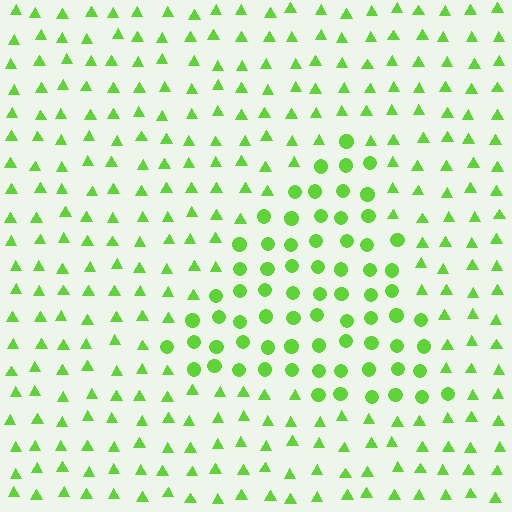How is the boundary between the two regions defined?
The boundary is defined by a change in element shape: circles inside vs. triangles outside. All elements share the same color and spacing.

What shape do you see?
I see a triangle.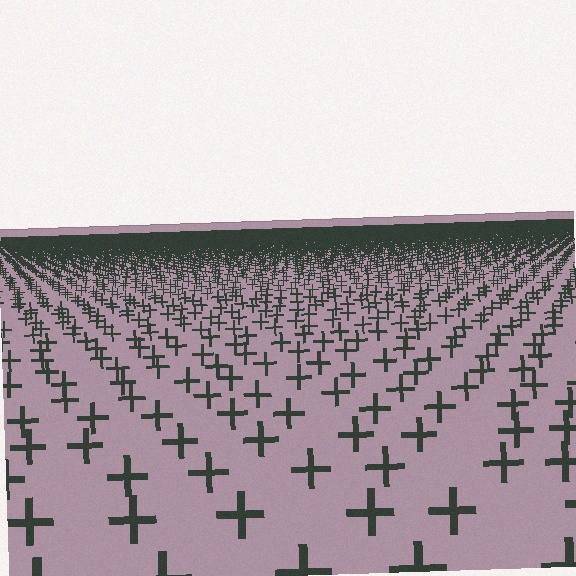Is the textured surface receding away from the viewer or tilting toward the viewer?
The surface is receding away from the viewer. Texture elements get smaller and denser toward the top.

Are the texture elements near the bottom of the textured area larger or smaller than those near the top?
Larger. Near the bottom, elements are closer to the viewer and appear at a bigger on-screen size.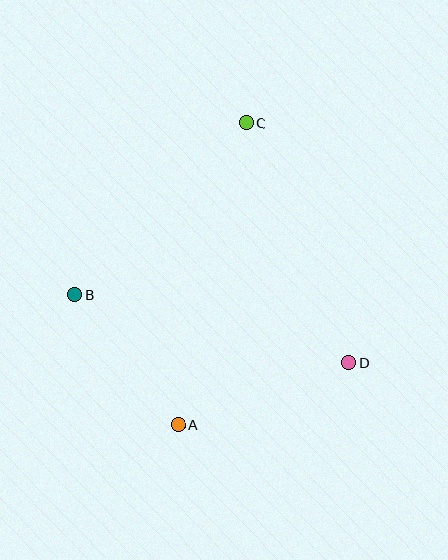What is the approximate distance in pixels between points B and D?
The distance between B and D is approximately 282 pixels.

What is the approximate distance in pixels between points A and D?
The distance between A and D is approximately 181 pixels.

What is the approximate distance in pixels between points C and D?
The distance between C and D is approximately 260 pixels.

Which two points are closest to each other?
Points A and B are closest to each other.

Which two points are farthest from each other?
Points A and C are farthest from each other.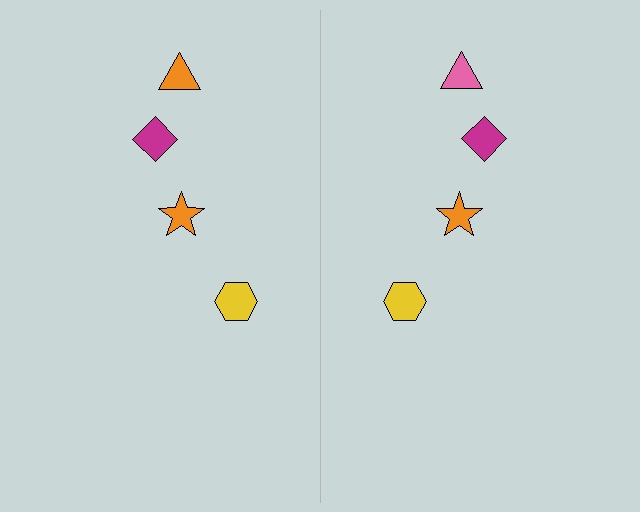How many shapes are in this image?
There are 8 shapes in this image.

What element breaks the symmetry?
The pink triangle on the right side breaks the symmetry — its mirror counterpart is orange.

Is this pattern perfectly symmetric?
No, the pattern is not perfectly symmetric. The pink triangle on the right side breaks the symmetry — its mirror counterpart is orange.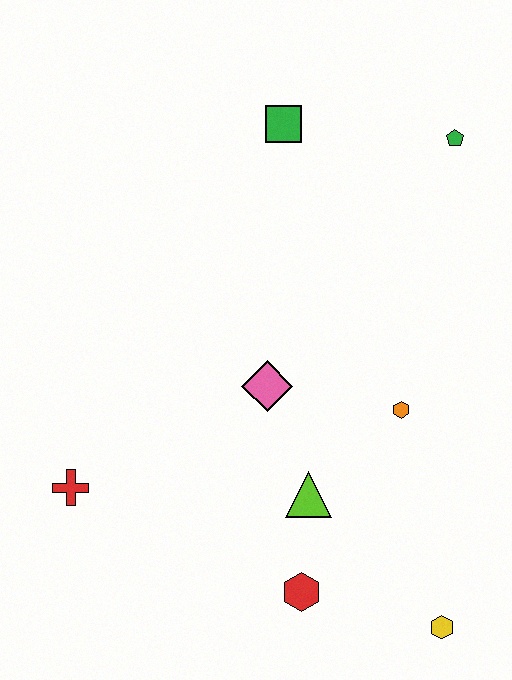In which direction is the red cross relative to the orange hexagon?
The red cross is to the left of the orange hexagon.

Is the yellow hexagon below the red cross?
Yes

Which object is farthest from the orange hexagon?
The red cross is farthest from the orange hexagon.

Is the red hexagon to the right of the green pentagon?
No